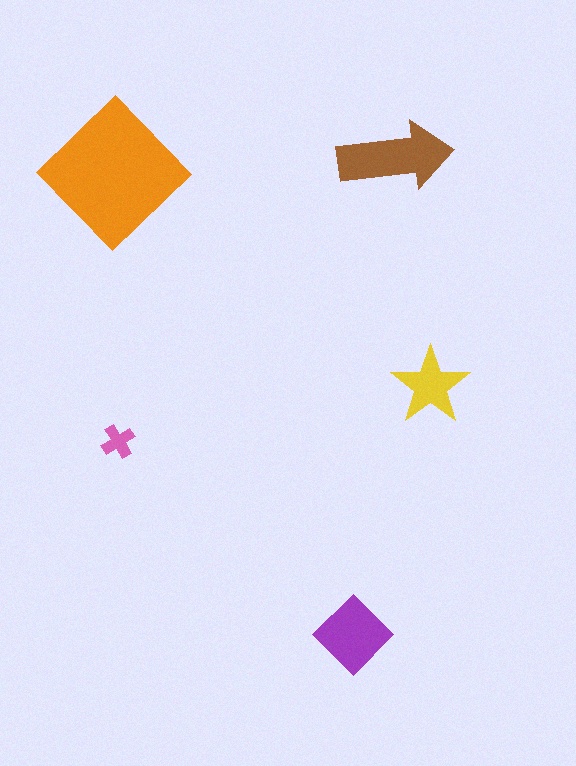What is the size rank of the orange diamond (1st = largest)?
1st.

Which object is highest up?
The brown arrow is topmost.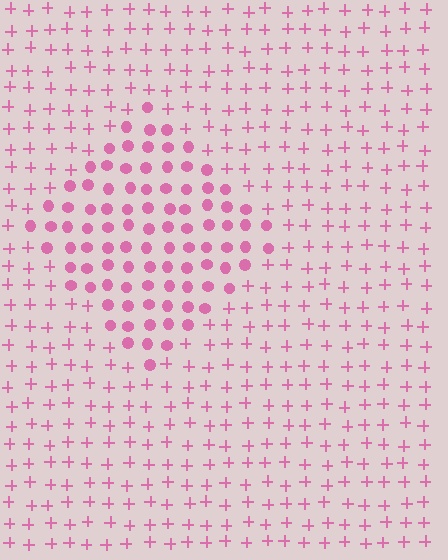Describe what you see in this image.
The image is filled with small pink elements arranged in a uniform grid. A diamond-shaped region contains circles, while the surrounding area contains plus signs. The boundary is defined purely by the change in element shape.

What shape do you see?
I see a diamond.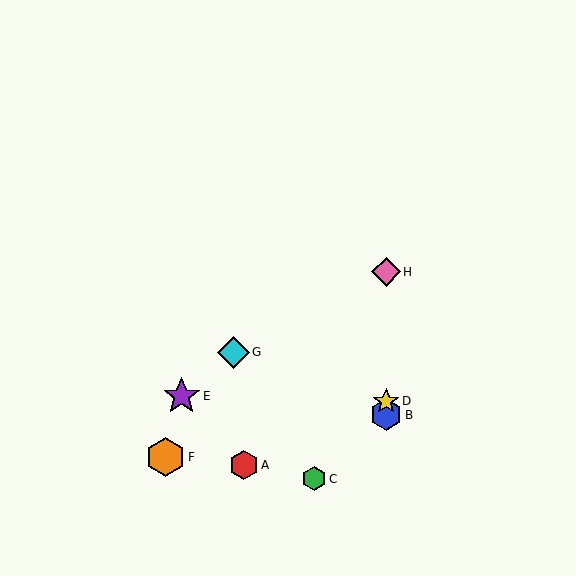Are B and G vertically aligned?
No, B is at x≈386 and G is at x≈233.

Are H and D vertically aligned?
Yes, both are at x≈386.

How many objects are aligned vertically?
3 objects (B, D, H) are aligned vertically.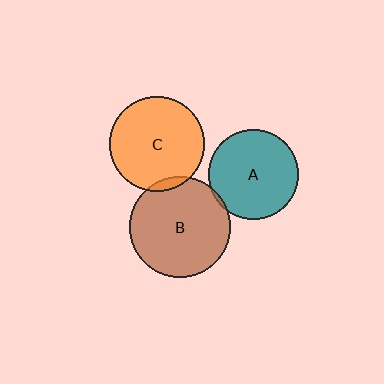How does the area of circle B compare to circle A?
Approximately 1.2 times.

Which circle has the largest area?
Circle B (brown).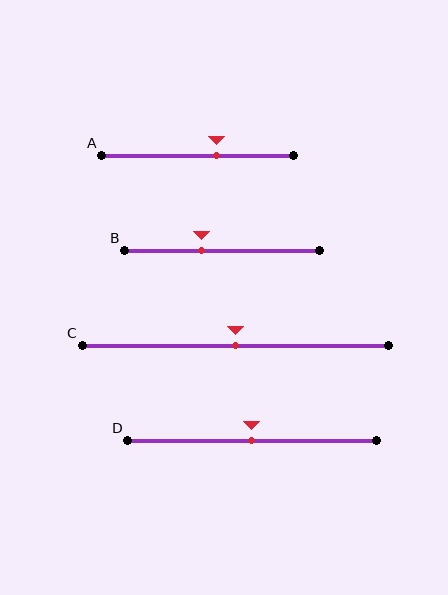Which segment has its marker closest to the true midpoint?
Segment C has its marker closest to the true midpoint.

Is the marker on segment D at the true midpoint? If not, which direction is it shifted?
Yes, the marker on segment D is at the true midpoint.